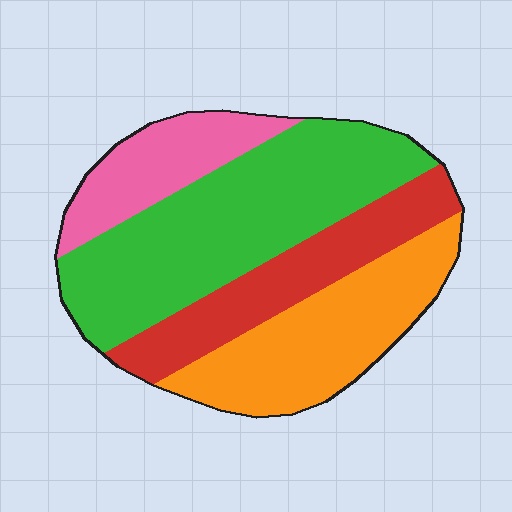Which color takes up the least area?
Pink, at roughly 15%.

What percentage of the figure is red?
Red takes up about one fifth (1/5) of the figure.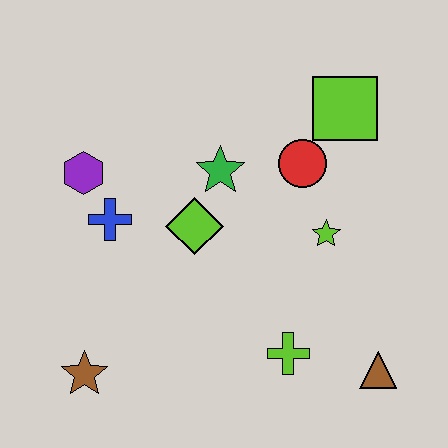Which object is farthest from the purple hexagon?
The brown triangle is farthest from the purple hexagon.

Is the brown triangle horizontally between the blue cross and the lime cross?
No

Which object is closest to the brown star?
The blue cross is closest to the brown star.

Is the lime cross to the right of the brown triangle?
No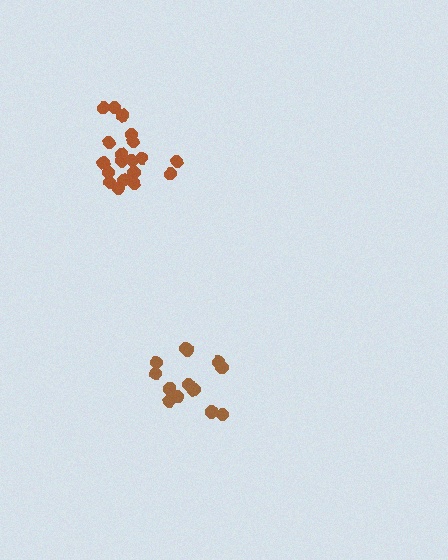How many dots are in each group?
Group 1: 13 dots, Group 2: 19 dots (32 total).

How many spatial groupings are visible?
There are 2 spatial groupings.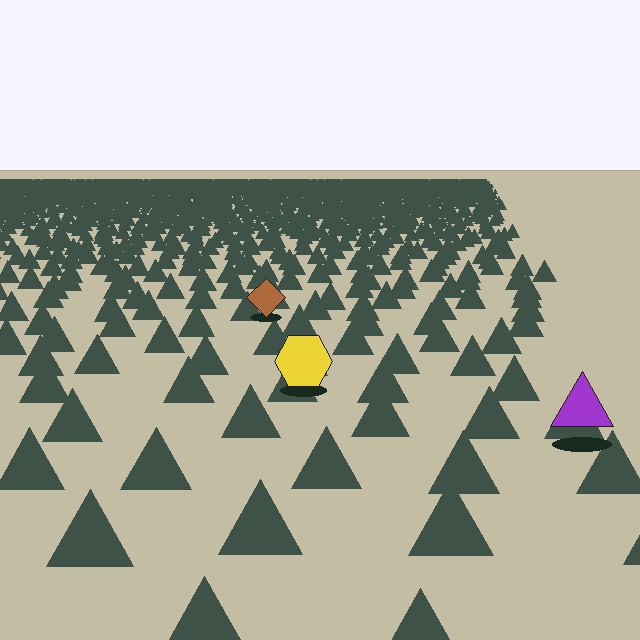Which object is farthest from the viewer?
The brown diamond is farthest from the viewer. It appears smaller and the ground texture around it is denser.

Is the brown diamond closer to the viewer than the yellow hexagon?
No. The yellow hexagon is closer — you can tell from the texture gradient: the ground texture is coarser near it.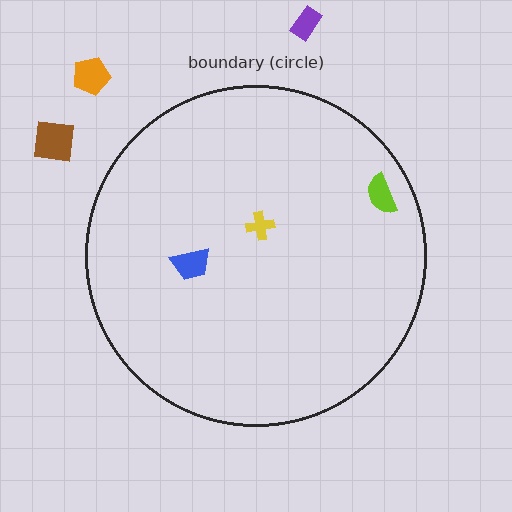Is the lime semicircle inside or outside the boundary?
Inside.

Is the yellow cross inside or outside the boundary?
Inside.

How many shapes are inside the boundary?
3 inside, 3 outside.